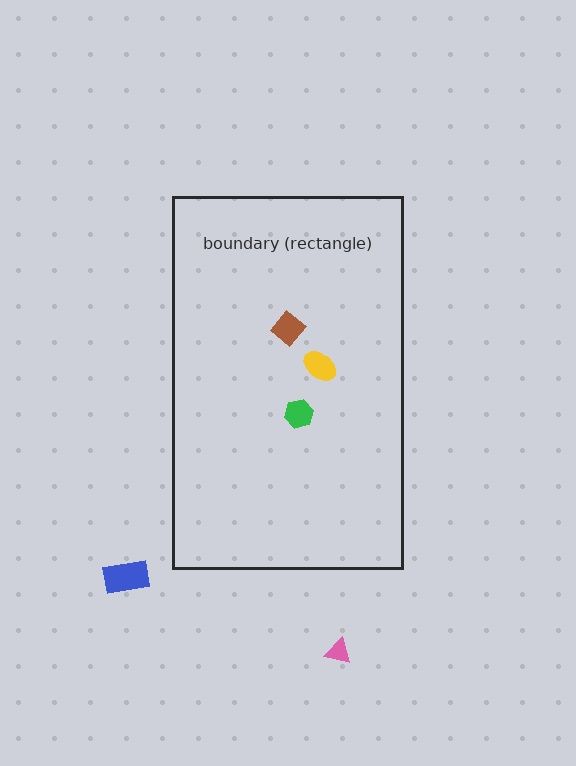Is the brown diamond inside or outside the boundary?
Inside.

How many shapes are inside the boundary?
3 inside, 2 outside.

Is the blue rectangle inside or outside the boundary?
Outside.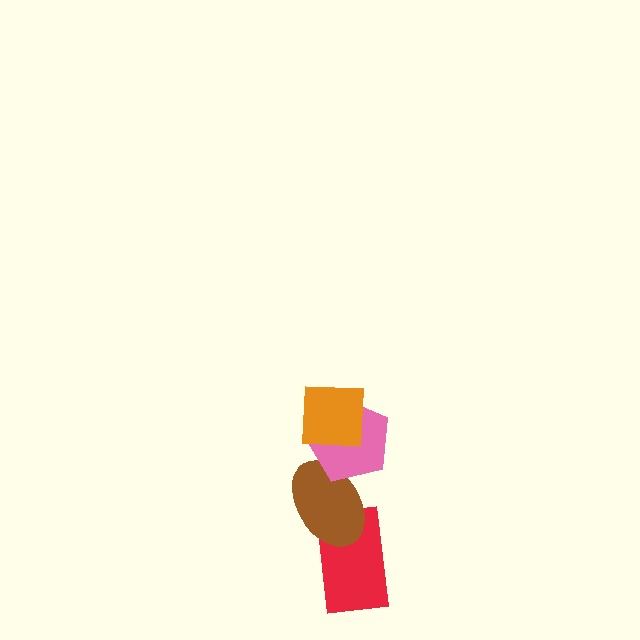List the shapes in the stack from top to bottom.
From top to bottom: the orange square, the pink pentagon, the brown ellipse, the red rectangle.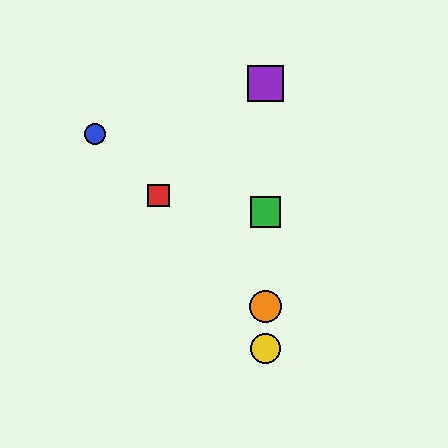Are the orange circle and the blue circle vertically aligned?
No, the orange circle is at x≈266 and the blue circle is at x≈95.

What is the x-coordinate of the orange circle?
The orange circle is at x≈266.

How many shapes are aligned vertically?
4 shapes (the green square, the yellow circle, the purple square, the orange circle) are aligned vertically.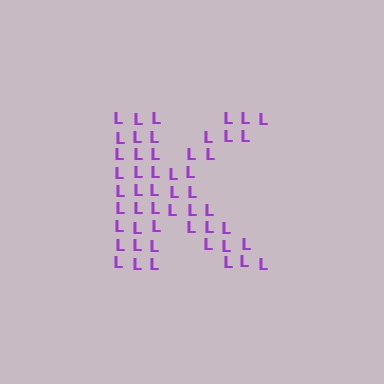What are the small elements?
The small elements are letter L's.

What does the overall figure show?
The overall figure shows the letter K.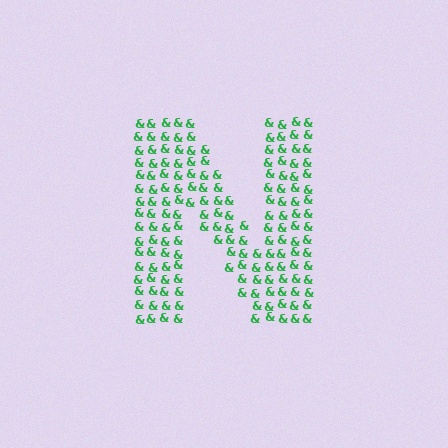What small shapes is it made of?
It is made of small ampersands.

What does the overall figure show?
The overall figure shows the letter N.